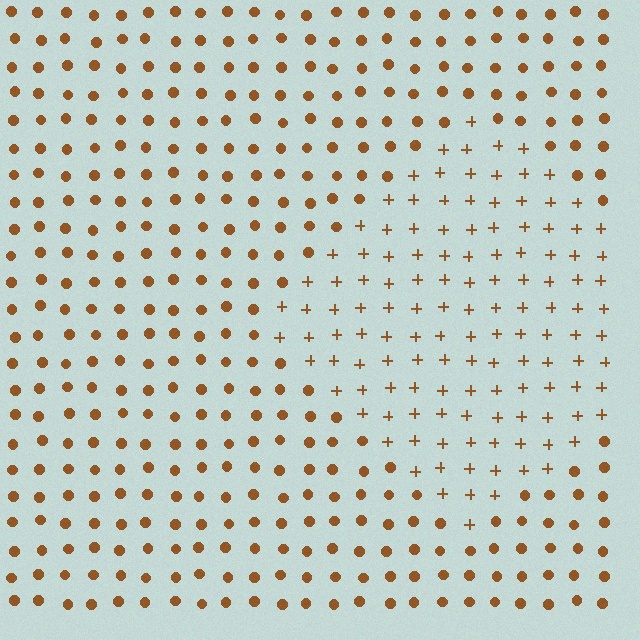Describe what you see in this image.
The image is filled with small brown elements arranged in a uniform grid. A diamond-shaped region contains plus signs, while the surrounding area contains circles. The boundary is defined purely by the change in element shape.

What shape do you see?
I see a diamond.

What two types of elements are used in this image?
The image uses plus signs inside the diamond region and circles outside it.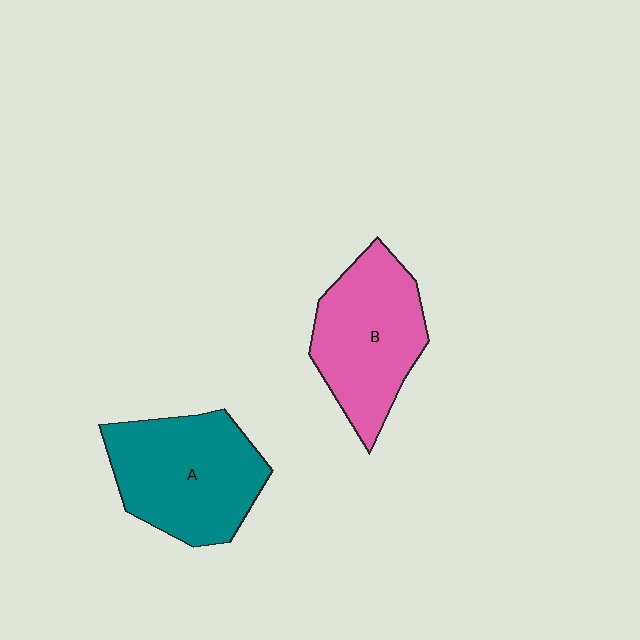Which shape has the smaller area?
Shape B (pink).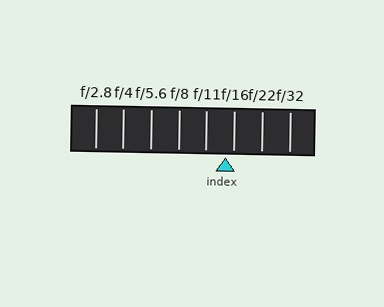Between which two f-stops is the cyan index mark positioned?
The index mark is between f/11 and f/16.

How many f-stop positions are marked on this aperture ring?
There are 8 f-stop positions marked.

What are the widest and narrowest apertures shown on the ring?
The widest aperture shown is f/2.8 and the narrowest is f/32.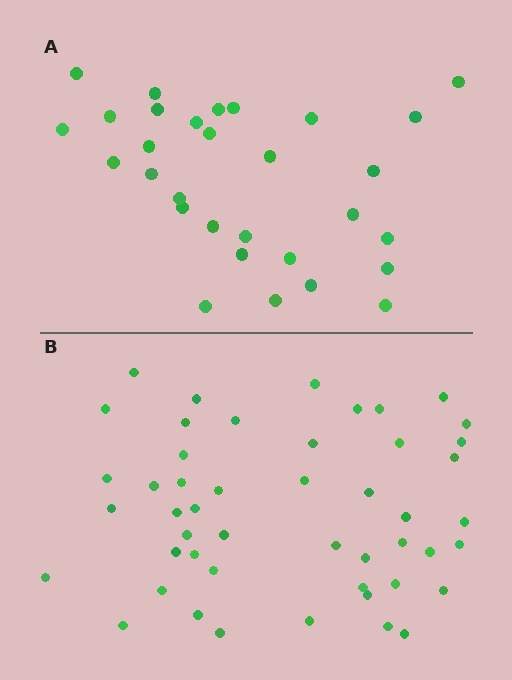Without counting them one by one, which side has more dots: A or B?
Region B (the bottom region) has more dots.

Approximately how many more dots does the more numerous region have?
Region B has approximately 20 more dots than region A.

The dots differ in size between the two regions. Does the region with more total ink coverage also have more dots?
No. Region A has more total ink coverage because its dots are larger, but region B actually contains more individual dots. Total area can be misleading — the number of items is what matters here.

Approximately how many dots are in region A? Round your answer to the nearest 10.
About 30 dots.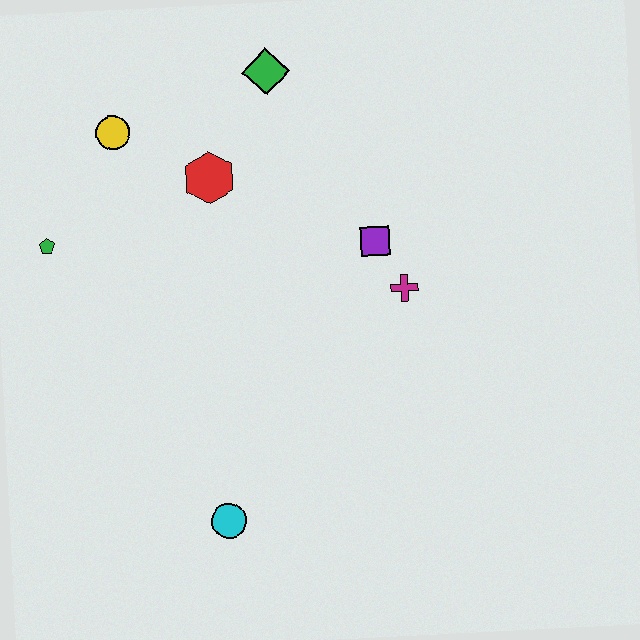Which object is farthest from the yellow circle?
The cyan circle is farthest from the yellow circle.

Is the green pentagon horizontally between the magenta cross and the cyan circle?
No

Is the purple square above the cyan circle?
Yes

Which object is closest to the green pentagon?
The yellow circle is closest to the green pentagon.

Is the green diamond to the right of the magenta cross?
No